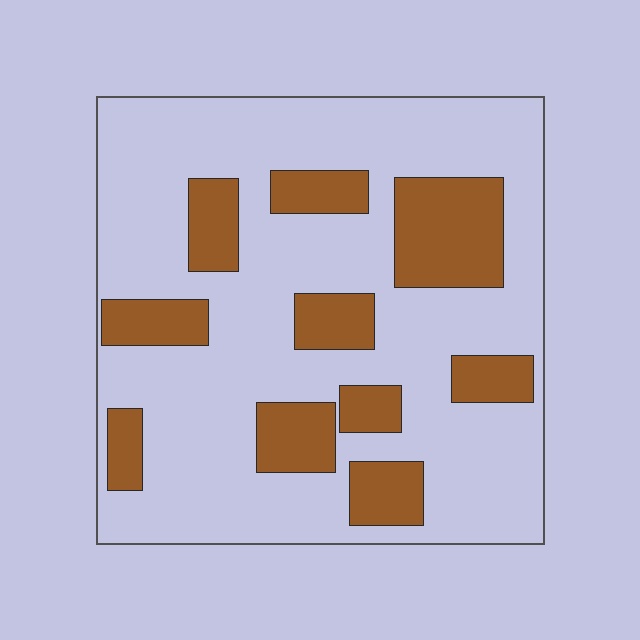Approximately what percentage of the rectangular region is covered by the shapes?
Approximately 25%.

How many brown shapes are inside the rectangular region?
10.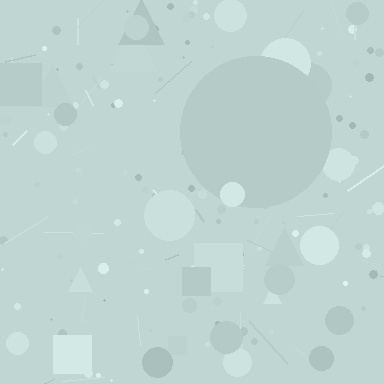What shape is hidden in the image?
A circle is hidden in the image.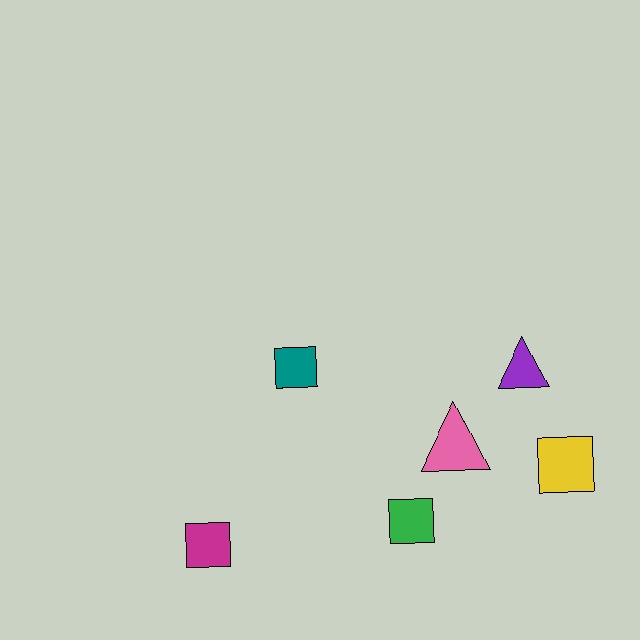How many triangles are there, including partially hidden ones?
There are 2 triangles.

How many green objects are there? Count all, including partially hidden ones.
There is 1 green object.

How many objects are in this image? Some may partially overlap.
There are 6 objects.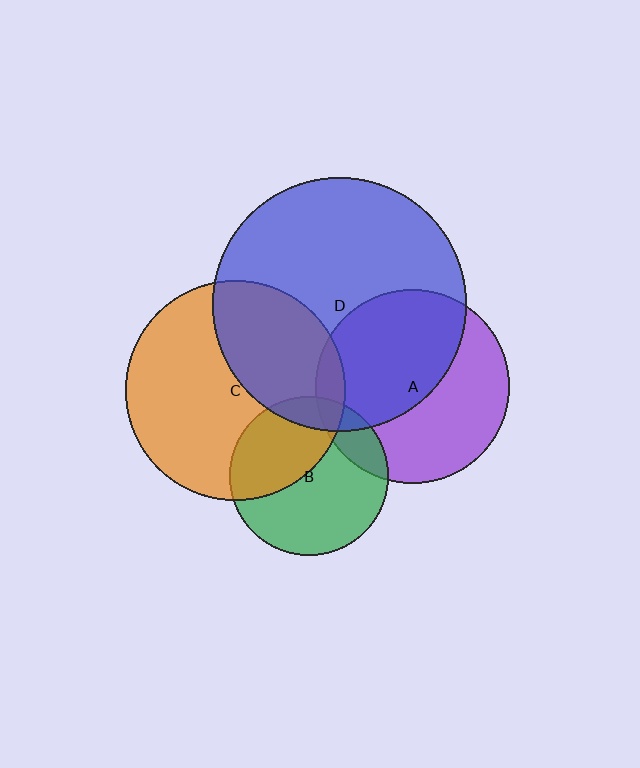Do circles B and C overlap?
Yes.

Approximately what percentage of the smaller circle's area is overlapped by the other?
Approximately 40%.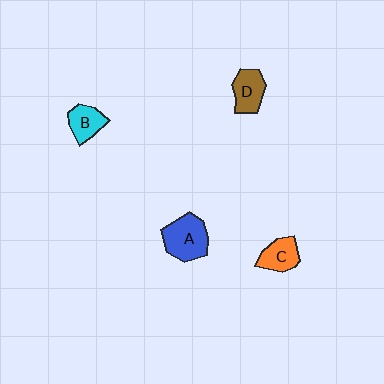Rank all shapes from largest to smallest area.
From largest to smallest: A (blue), D (brown), C (orange), B (cyan).